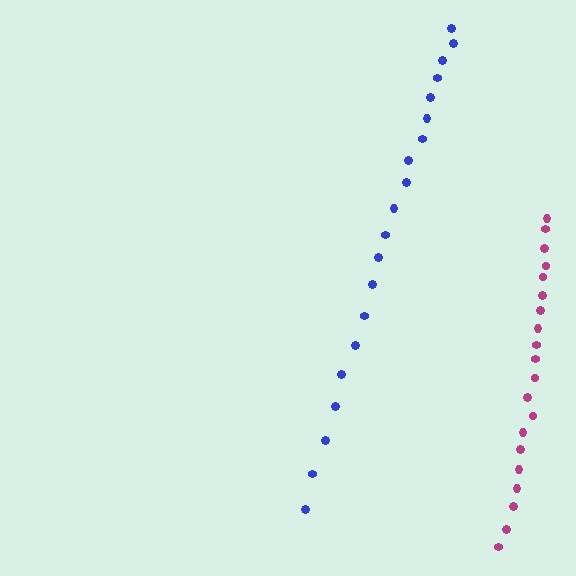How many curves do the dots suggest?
There are 2 distinct paths.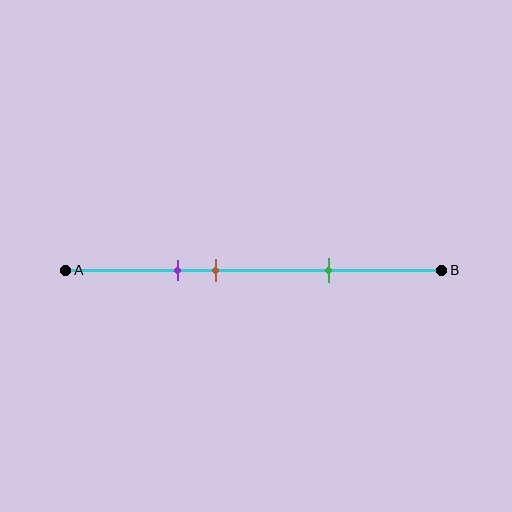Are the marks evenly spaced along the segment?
No, the marks are not evenly spaced.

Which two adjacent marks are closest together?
The purple and brown marks are the closest adjacent pair.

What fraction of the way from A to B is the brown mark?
The brown mark is approximately 40% (0.4) of the way from A to B.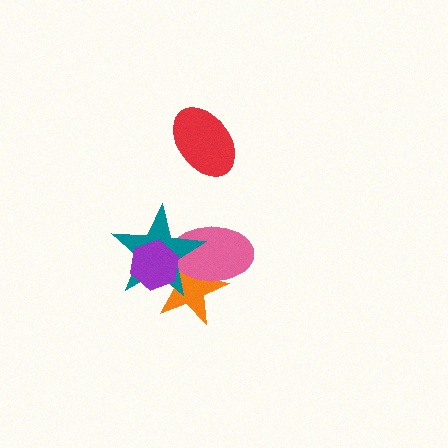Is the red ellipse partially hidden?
No, no other shape covers it.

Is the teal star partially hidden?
Yes, it is partially covered by another shape.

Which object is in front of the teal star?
The purple hexagon is in front of the teal star.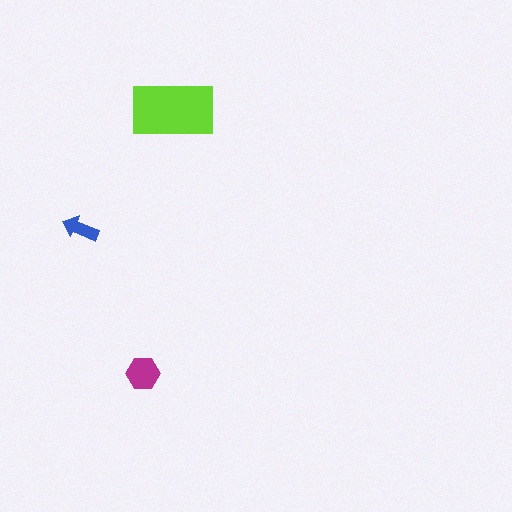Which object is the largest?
The lime rectangle.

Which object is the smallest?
The blue arrow.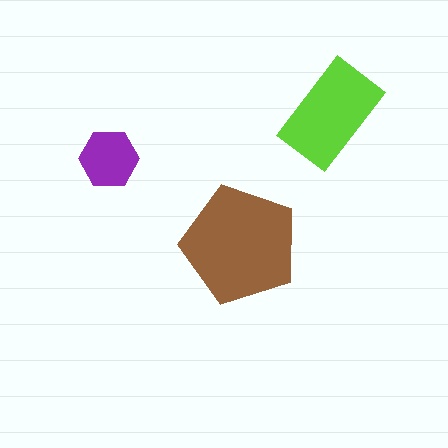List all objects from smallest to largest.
The purple hexagon, the lime rectangle, the brown pentagon.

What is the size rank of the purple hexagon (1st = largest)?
3rd.